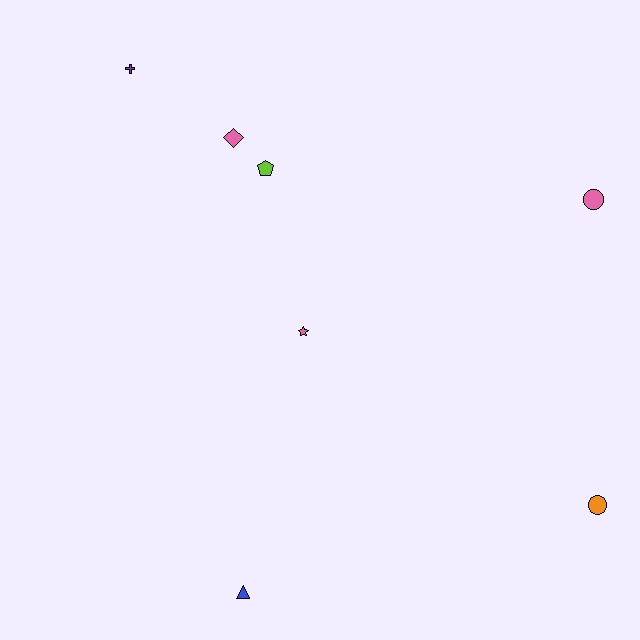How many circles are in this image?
There are 2 circles.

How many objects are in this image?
There are 7 objects.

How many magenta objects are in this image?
There are no magenta objects.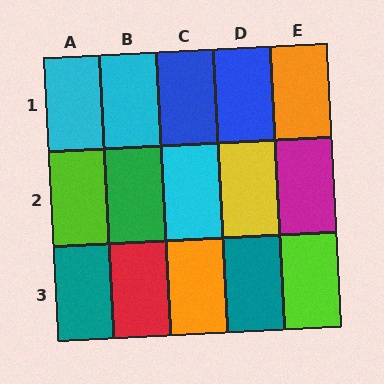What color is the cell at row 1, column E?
Orange.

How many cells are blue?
2 cells are blue.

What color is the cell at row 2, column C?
Cyan.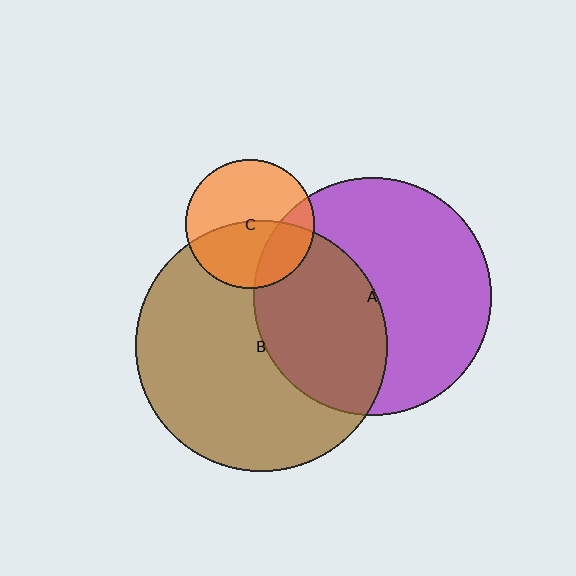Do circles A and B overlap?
Yes.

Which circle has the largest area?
Circle B (brown).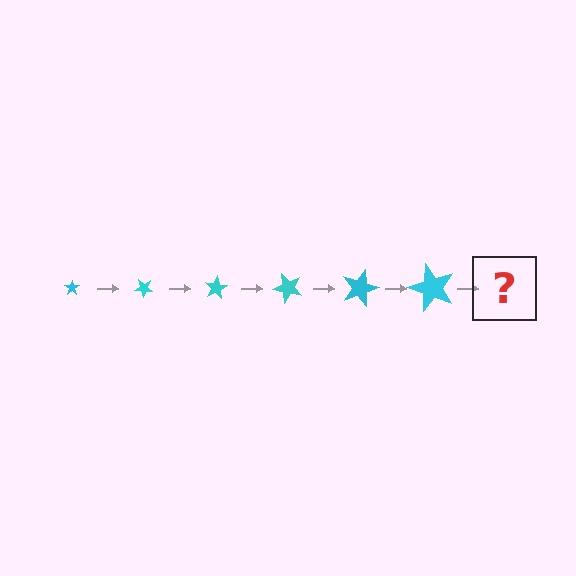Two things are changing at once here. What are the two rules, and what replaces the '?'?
The two rules are that the star grows larger each step and it rotates 40 degrees each step. The '?' should be a star, larger than the previous one and rotated 240 degrees from the start.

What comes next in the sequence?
The next element should be a star, larger than the previous one and rotated 240 degrees from the start.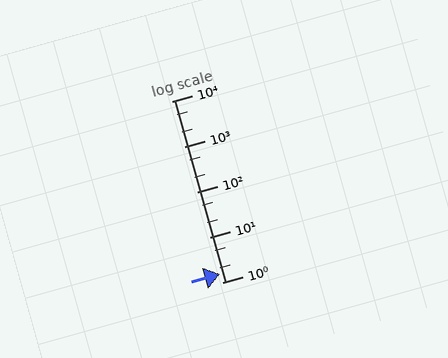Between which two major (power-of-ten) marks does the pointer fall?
The pointer is between 1 and 10.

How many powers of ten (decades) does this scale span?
The scale spans 4 decades, from 1 to 10000.